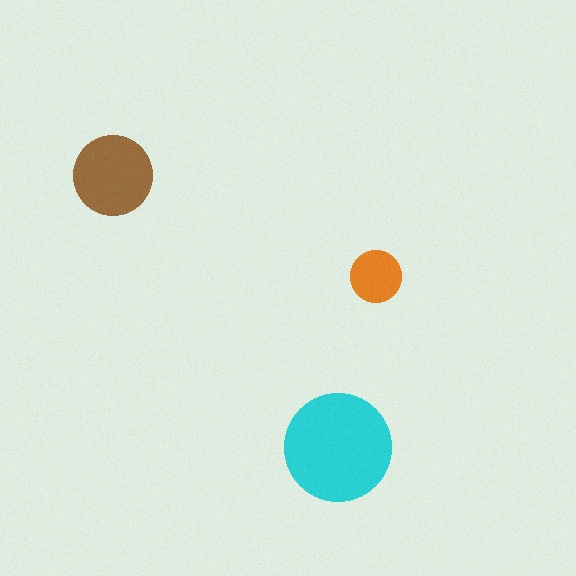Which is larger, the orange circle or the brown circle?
The brown one.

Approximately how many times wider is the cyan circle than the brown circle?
About 1.5 times wider.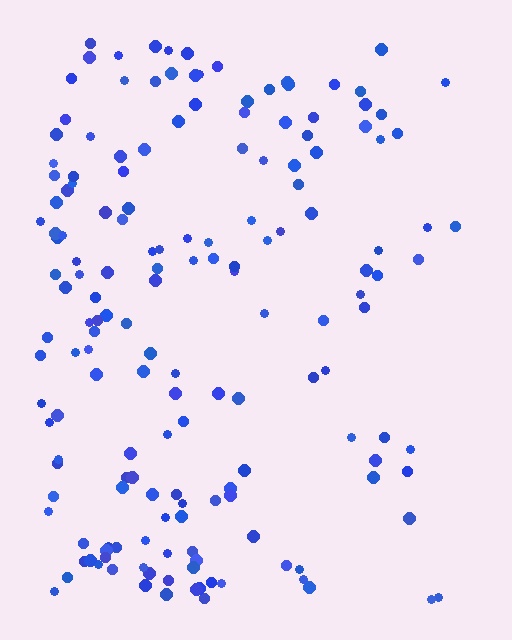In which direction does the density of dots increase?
From right to left, with the left side densest.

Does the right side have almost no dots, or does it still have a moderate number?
Still a moderate number, just noticeably fewer than the left.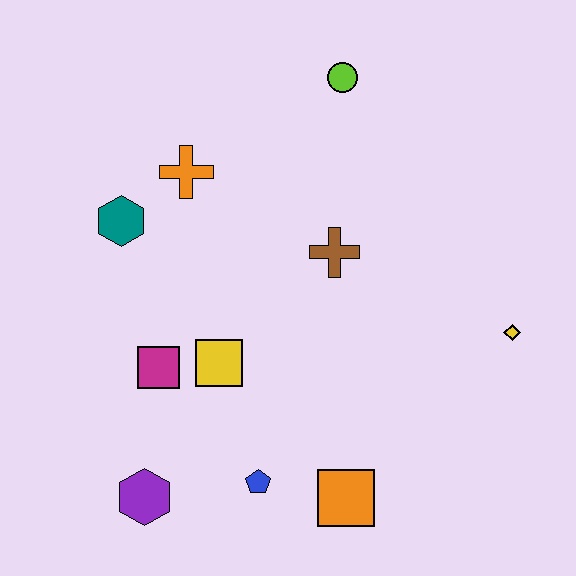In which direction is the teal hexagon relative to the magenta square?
The teal hexagon is above the magenta square.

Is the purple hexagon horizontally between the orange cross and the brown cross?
No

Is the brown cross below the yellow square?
No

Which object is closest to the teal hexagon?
The orange cross is closest to the teal hexagon.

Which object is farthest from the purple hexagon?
The lime circle is farthest from the purple hexagon.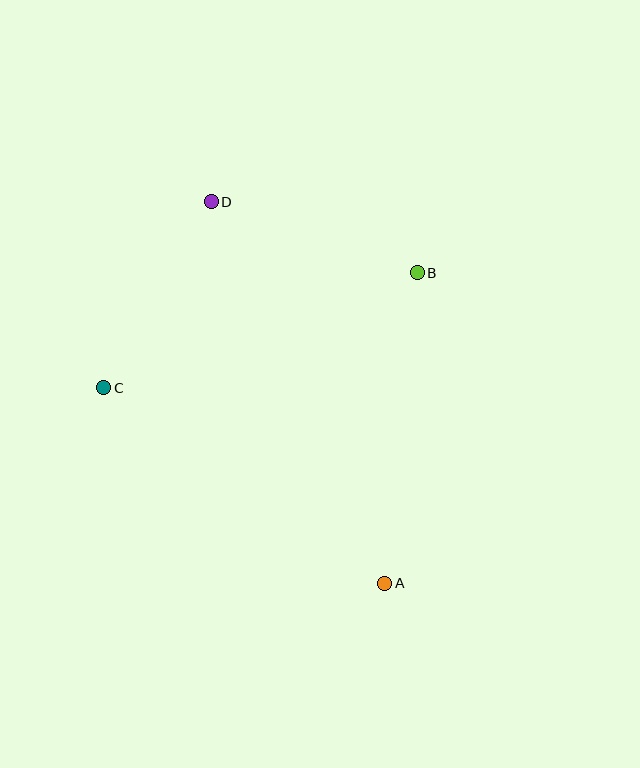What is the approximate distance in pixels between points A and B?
The distance between A and B is approximately 312 pixels.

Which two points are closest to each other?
Points C and D are closest to each other.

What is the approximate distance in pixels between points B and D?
The distance between B and D is approximately 218 pixels.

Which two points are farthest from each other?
Points A and D are farthest from each other.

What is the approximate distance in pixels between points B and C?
The distance between B and C is approximately 334 pixels.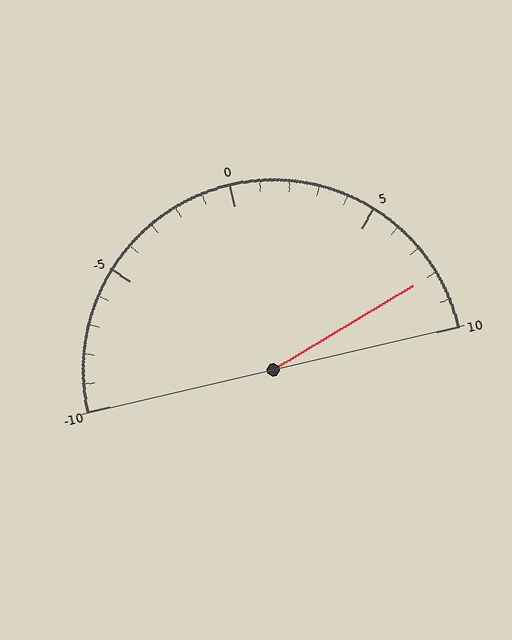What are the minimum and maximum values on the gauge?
The gauge ranges from -10 to 10.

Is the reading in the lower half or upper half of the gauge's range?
The reading is in the upper half of the range (-10 to 10).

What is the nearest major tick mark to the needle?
The nearest major tick mark is 10.